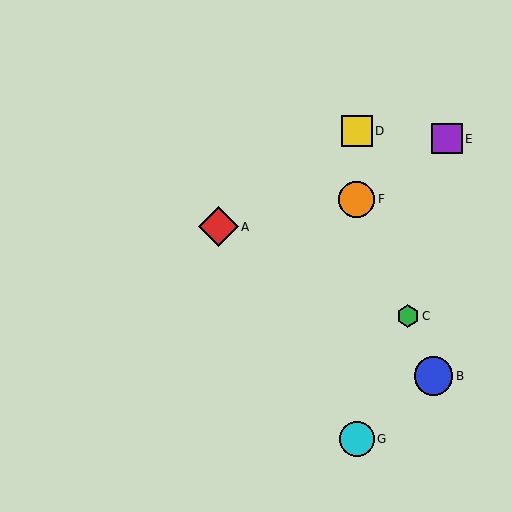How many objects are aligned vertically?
3 objects (D, F, G) are aligned vertically.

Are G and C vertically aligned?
No, G is at x≈357 and C is at x≈408.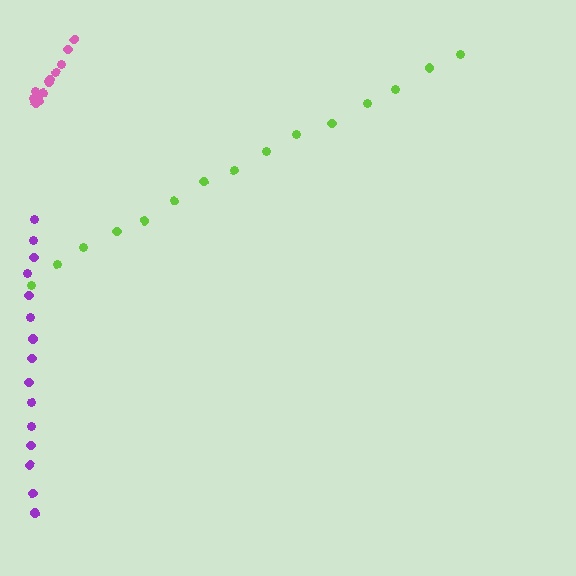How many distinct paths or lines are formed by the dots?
There are 3 distinct paths.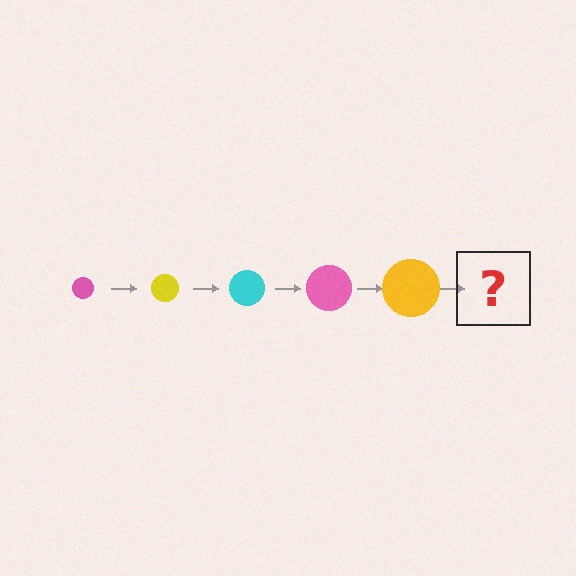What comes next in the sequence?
The next element should be a cyan circle, larger than the previous one.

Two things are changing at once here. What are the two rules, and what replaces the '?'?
The two rules are that the circle grows larger each step and the color cycles through pink, yellow, and cyan. The '?' should be a cyan circle, larger than the previous one.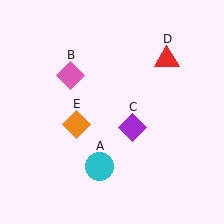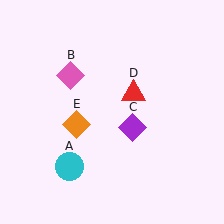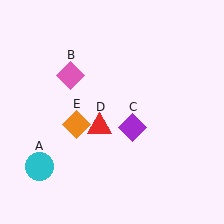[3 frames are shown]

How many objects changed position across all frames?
2 objects changed position: cyan circle (object A), red triangle (object D).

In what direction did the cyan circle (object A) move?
The cyan circle (object A) moved left.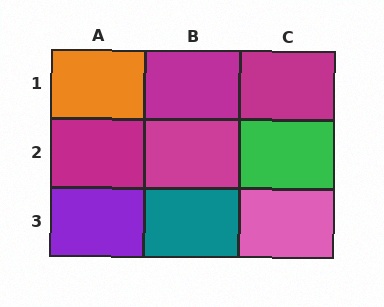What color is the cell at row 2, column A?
Magenta.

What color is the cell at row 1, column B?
Magenta.